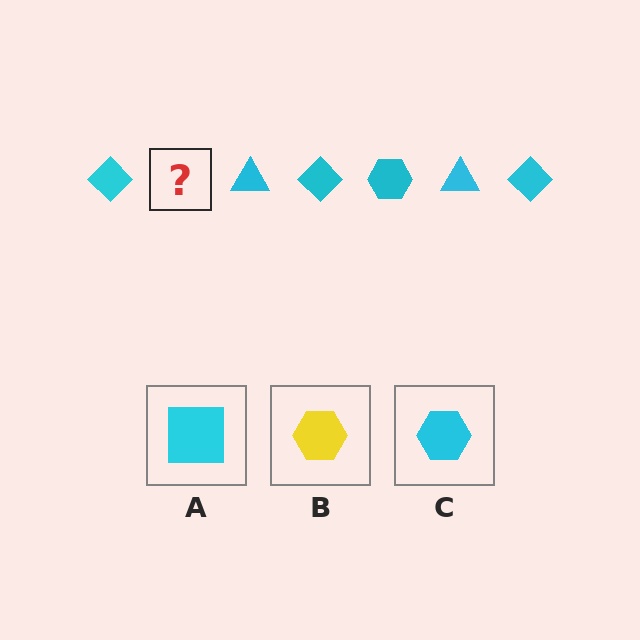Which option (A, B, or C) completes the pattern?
C.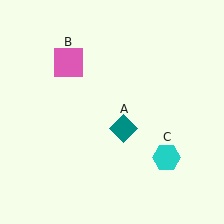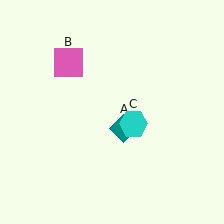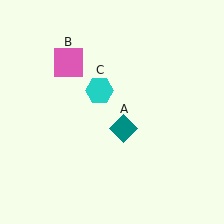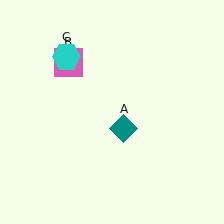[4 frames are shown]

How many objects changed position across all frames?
1 object changed position: cyan hexagon (object C).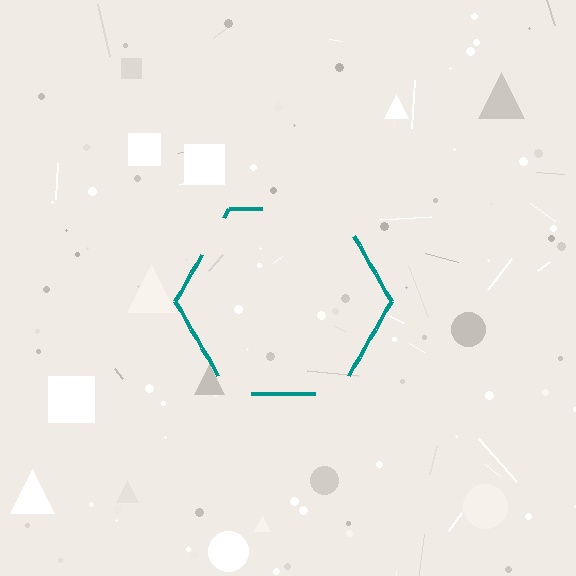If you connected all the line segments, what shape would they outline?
They would outline a hexagon.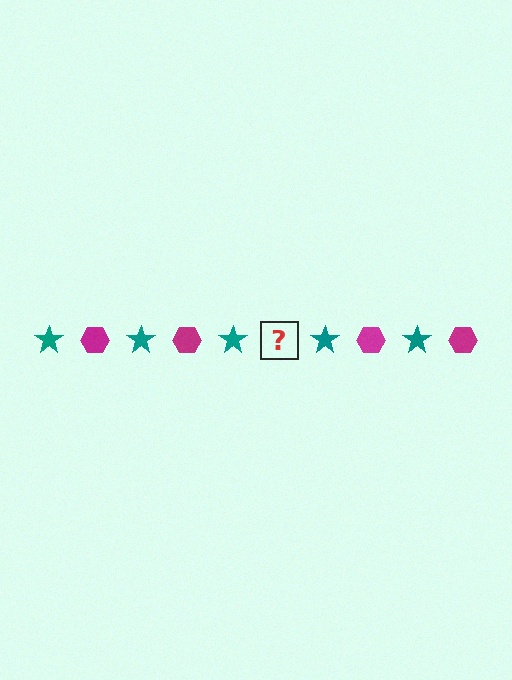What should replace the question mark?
The question mark should be replaced with a magenta hexagon.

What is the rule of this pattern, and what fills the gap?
The rule is that the pattern alternates between teal star and magenta hexagon. The gap should be filled with a magenta hexagon.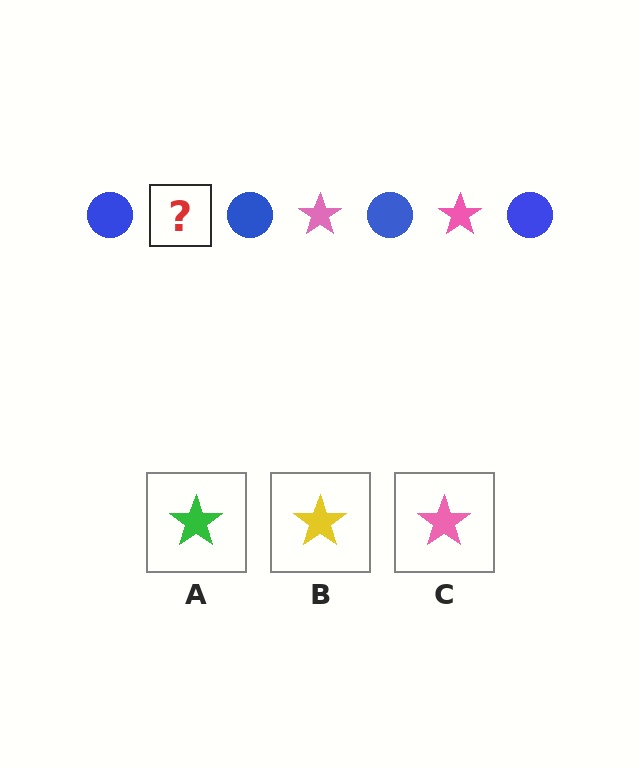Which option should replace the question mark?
Option C.